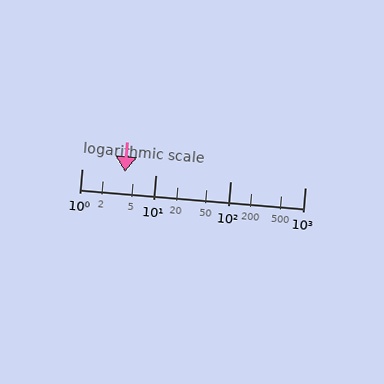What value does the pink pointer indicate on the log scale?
The pointer indicates approximately 3.8.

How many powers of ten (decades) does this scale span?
The scale spans 3 decades, from 1 to 1000.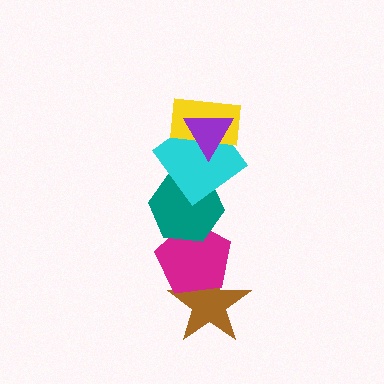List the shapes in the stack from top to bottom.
From top to bottom: the purple triangle, the yellow rectangle, the cyan diamond, the teal hexagon, the magenta pentagon, the brown star.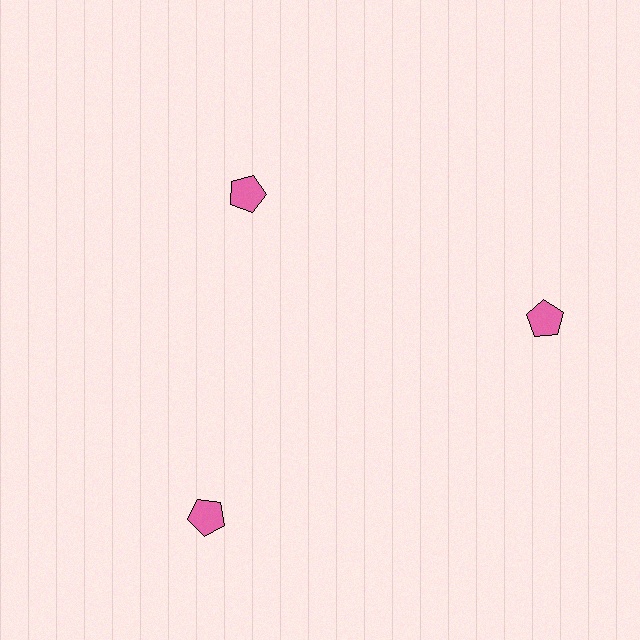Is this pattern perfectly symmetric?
No. The 3 pink pentagons are arranged in a ring, but one element near the 11 o'clock position is pulled inward toward the center, breaking the 3-fold rotational symmetry.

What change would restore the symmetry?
The symmetry would be restored by moving it outward, back onto the ring so that all 3 pentagons sit at equal angles and equal distance from the center.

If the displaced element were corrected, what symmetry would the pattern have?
It would have 3-fold rotational symmetry — the pattern would map onto itself every 120 degrees.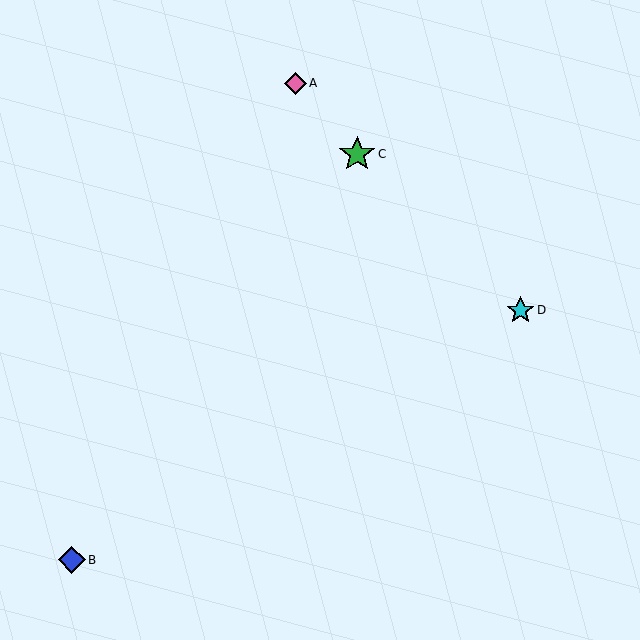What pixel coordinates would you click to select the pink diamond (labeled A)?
Click at (295, 83) to select the pink diamond A.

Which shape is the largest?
The green star (labeled C) is the largest.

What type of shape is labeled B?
Shape B is a blue diamond.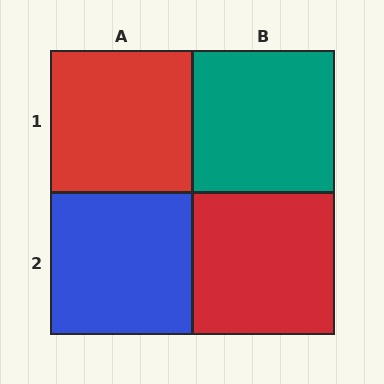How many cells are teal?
1 cell is teal.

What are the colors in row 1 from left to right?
Red, teal.